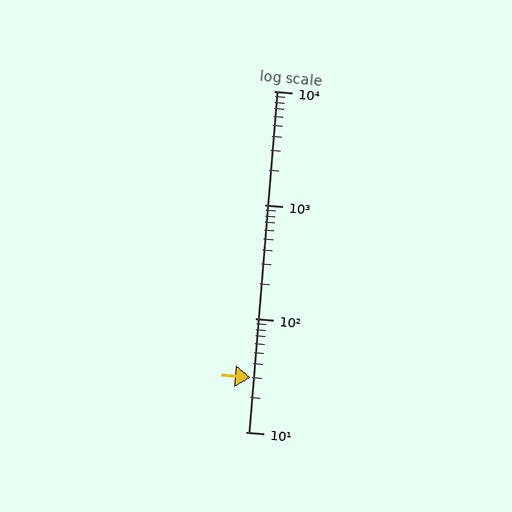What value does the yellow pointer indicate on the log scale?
The pointer indicates approximately 30.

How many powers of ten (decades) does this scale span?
The scale spans 3 decades, from 10 to 10000.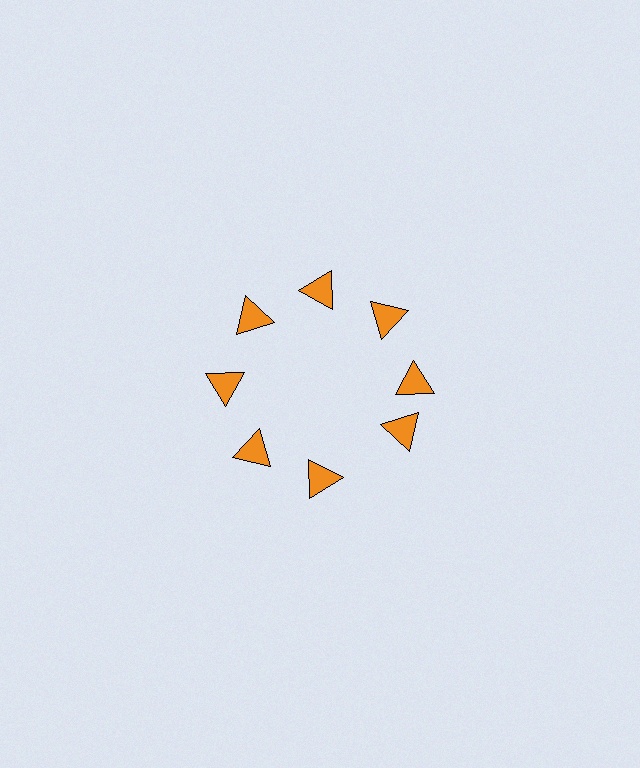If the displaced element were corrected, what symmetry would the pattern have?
It would have 8-fold rotational symmetry — the pattern would map onto itself every 45 degrees.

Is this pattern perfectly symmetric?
No. The 8 orange triangles are arranged in a ring, but one element near the 4 o'clock position is rotated out of alignment along the ring, breaking the 8-fold rotational symmetry.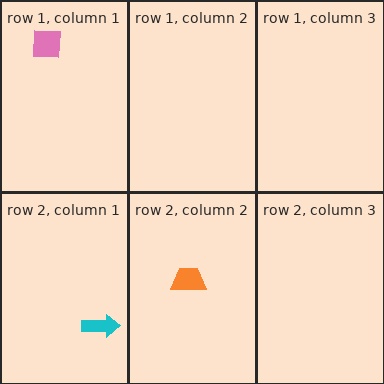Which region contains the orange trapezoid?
The row 2, column 2 region.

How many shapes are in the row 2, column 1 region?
1.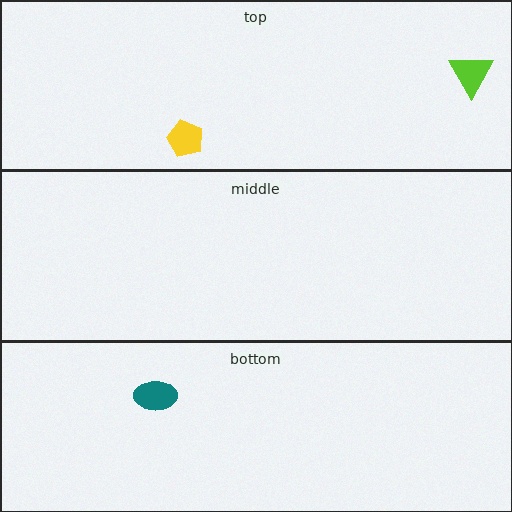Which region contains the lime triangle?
The top region.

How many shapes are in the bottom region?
1.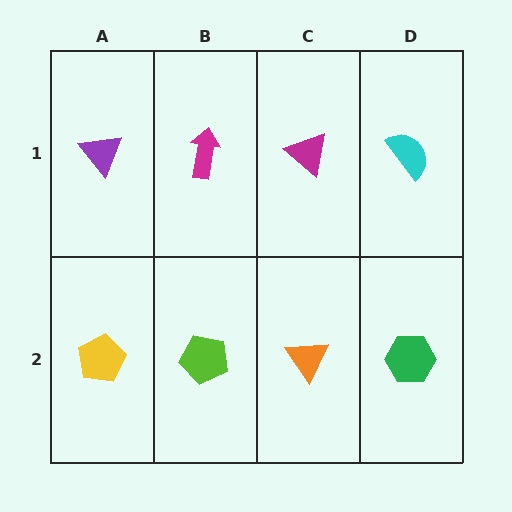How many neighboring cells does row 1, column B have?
3.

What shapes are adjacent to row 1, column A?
A yellow pentagon (row 2, column A), a magenta arrow (row 1, column B).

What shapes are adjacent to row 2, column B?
A magenta arrow (row 1, column B), a yellow pentagon (row 2, column A), an orange triangle (row 2, column C).